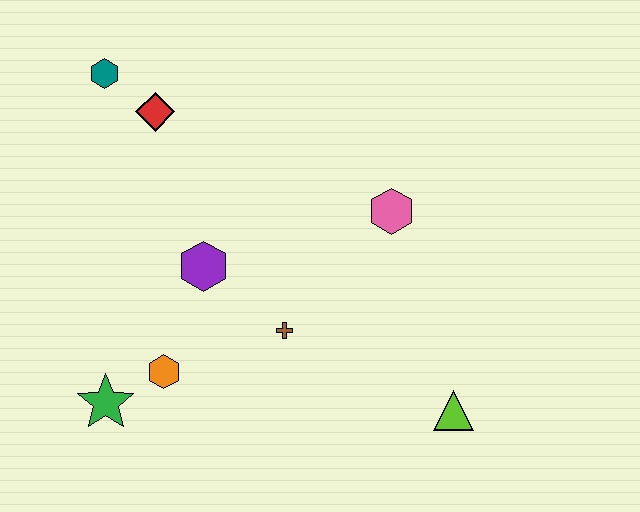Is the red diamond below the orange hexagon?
No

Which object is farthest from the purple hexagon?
The lime triangle is farthest from the purple hexagon.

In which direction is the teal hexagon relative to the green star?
The teal hexagon is above the green star.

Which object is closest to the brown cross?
The purple hexagon is closest to the brown cross.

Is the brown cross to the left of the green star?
No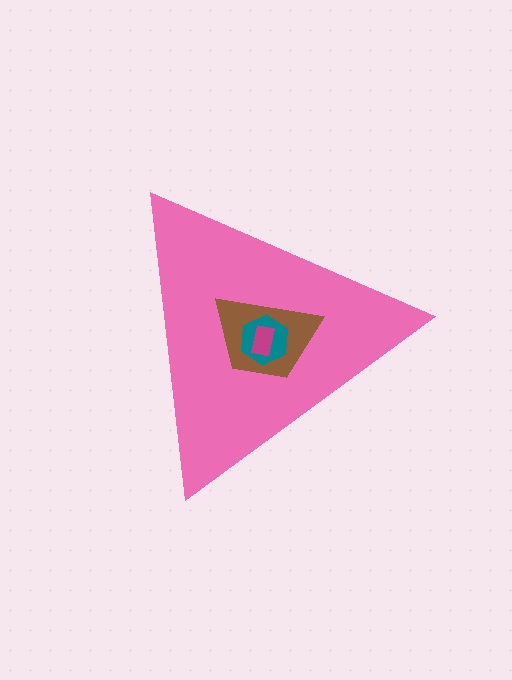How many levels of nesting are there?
4.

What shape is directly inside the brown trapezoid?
The teal hexagon.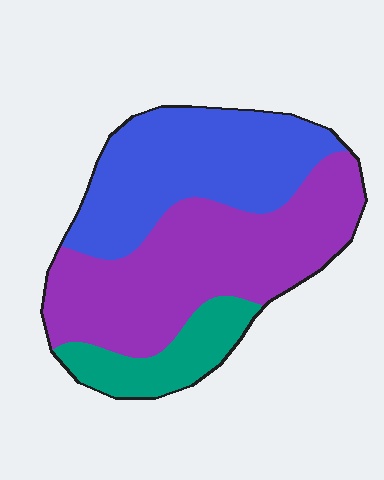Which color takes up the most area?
Purple, at roughly 50%.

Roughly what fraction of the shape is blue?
Blue takes up between a quarter and a half of the shape.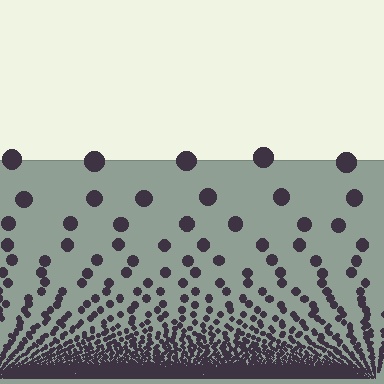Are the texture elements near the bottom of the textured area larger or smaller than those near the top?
Smaller. The gradient is inverted — elements near the bottom are smaller and denser.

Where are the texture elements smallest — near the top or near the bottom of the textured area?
Near the bottom.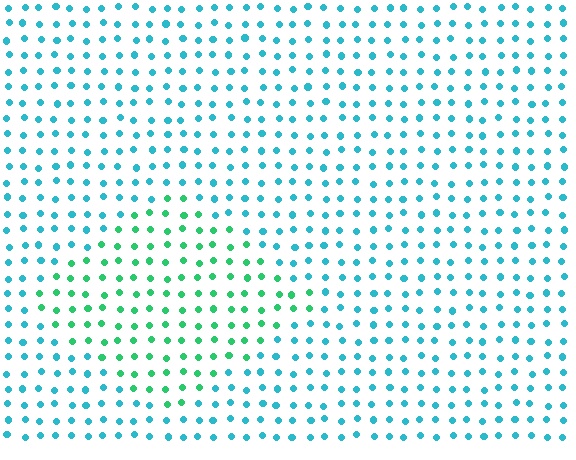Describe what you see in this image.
The image is filled with small cyan elements in a uniform arrangement. A diamond-shaped region is visible where the elements are tinted to a slightly different hue, forming a subtle color boundary.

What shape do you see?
I see a diamond.